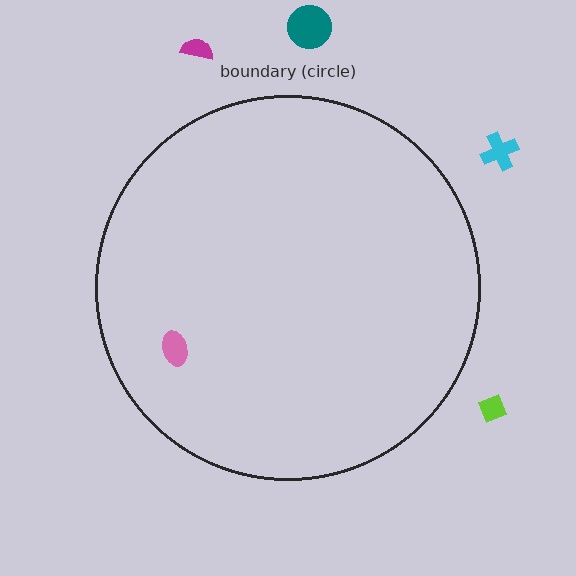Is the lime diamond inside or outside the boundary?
Outside.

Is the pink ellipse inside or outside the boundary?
Inside.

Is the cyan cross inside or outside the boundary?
Outside.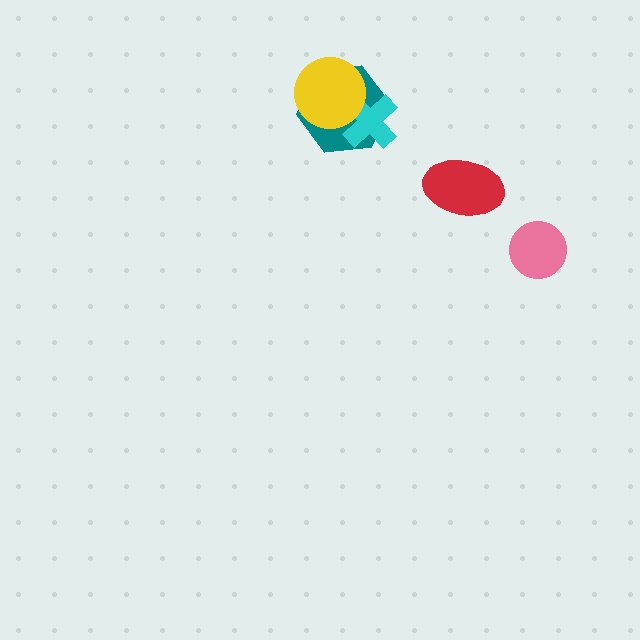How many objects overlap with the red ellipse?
0 objects overlap with the red ellipse.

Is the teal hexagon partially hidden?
Yes, it is partially covered by another shape.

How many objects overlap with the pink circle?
0 objects overlap with the pink circle.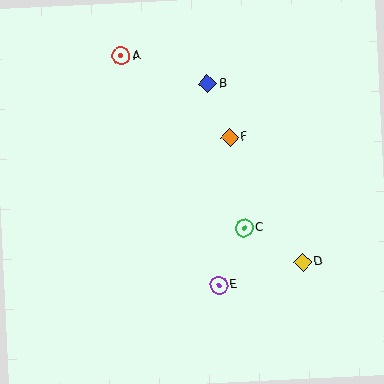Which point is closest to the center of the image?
Point C at (244, 228) is closest to the center.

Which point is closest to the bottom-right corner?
Point D is closest to the bottom-right corner.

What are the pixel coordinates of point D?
Point D is at (303, 262).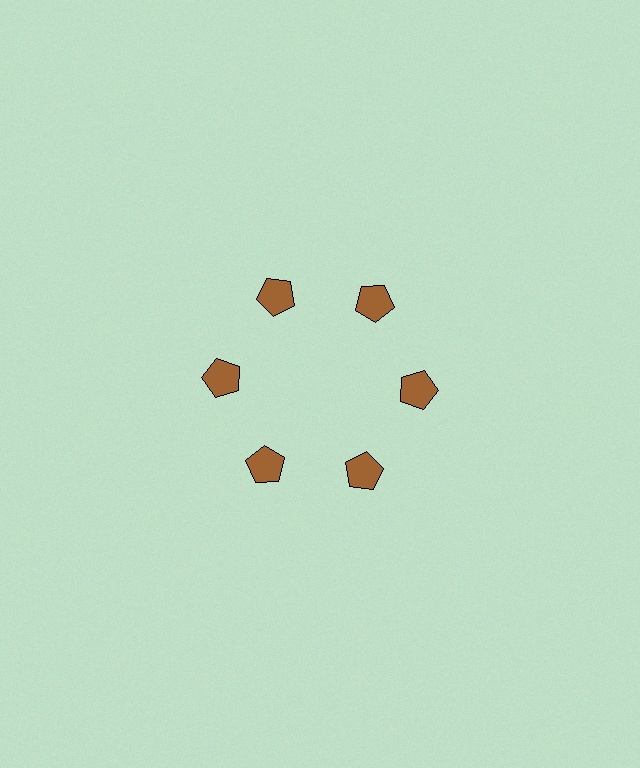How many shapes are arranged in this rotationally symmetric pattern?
There are 6 shapes, arranged in 6 groups of 1.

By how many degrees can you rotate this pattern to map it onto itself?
The pattern maps onto itself every 60 degrees of rotation.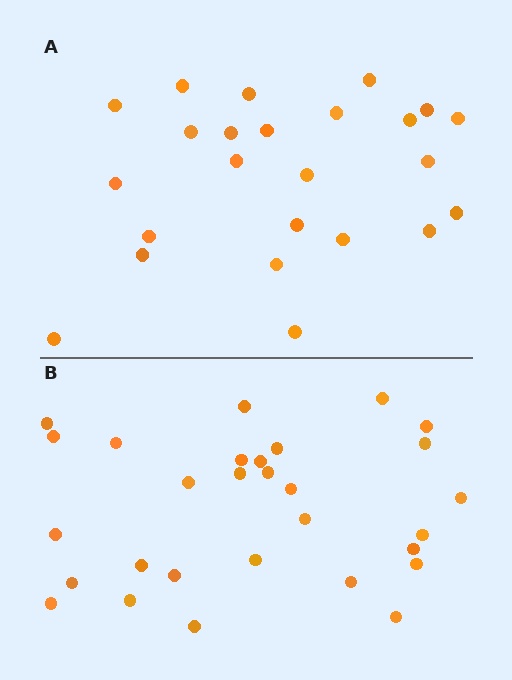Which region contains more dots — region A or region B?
Region B (the bottom region) has more dots.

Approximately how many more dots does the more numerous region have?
Region B has about 5 more dots than region A.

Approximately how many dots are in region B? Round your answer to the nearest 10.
About 30 dots. (The exact count is 29, which rounds to 30.)